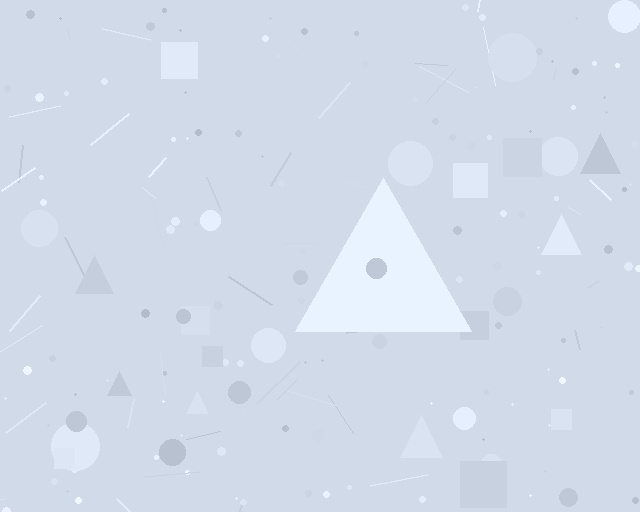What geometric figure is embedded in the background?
A triangle is embedded in the background.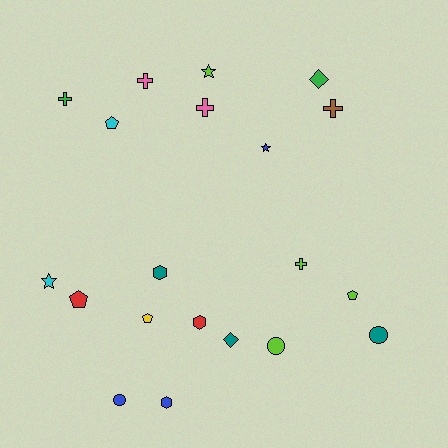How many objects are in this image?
There are 20 objects.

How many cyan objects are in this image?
There are 2 cyan objects.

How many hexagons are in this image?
There are 3 hexagons.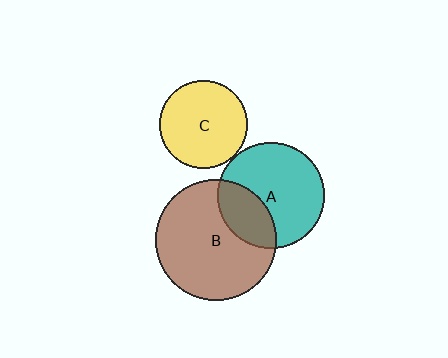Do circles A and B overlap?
Yes.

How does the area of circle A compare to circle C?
Approximately 1.5 times.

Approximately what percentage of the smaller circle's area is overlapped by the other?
Approximately 30%.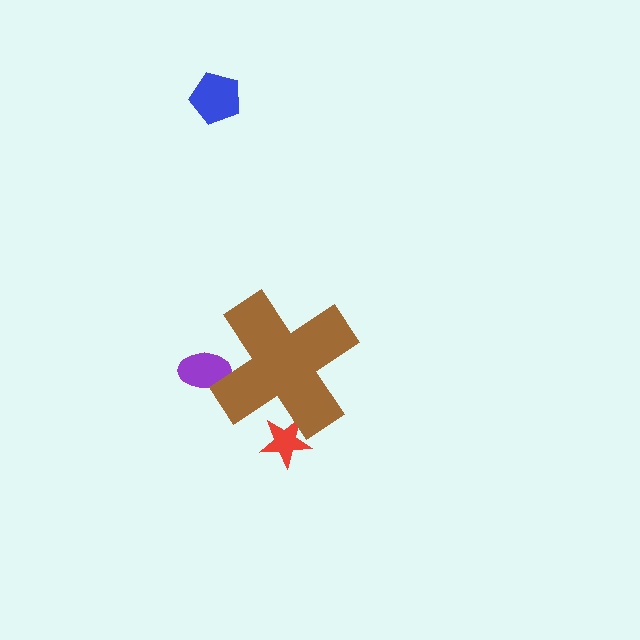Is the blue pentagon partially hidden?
No, the blue pentagon is fully visible.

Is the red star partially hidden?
Yes, the red star is partially hidden behind the brown cross.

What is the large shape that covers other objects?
A brown cross.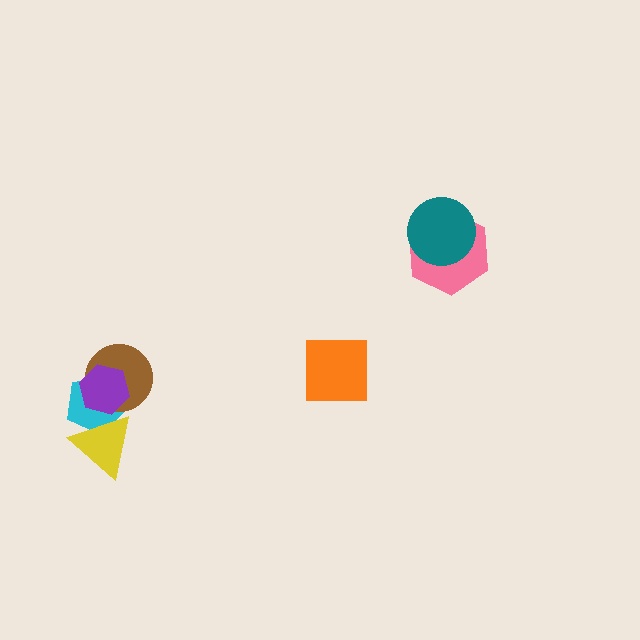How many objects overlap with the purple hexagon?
3 objects overlap with the purple hexagon.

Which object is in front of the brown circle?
The purple hexagon is in front of the brown circle.